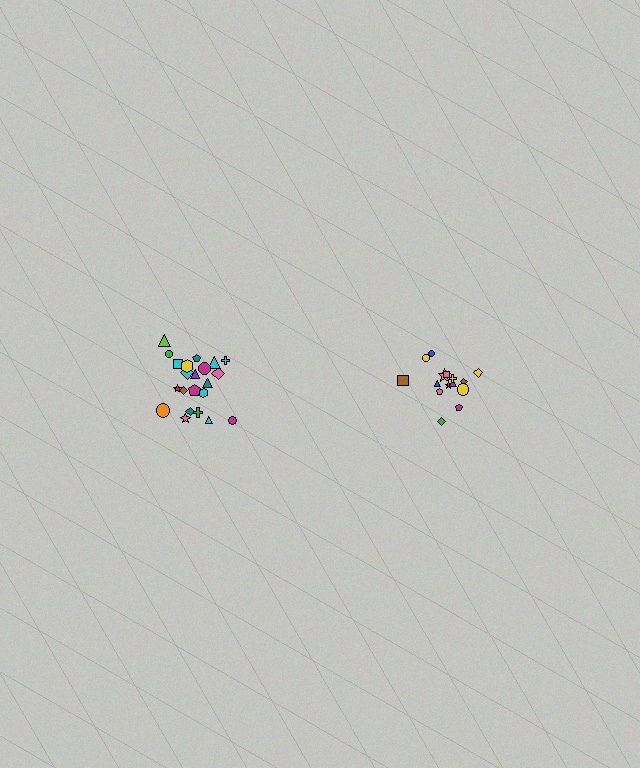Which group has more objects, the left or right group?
The left group.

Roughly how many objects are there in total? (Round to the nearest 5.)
Roughly 35 objects in total.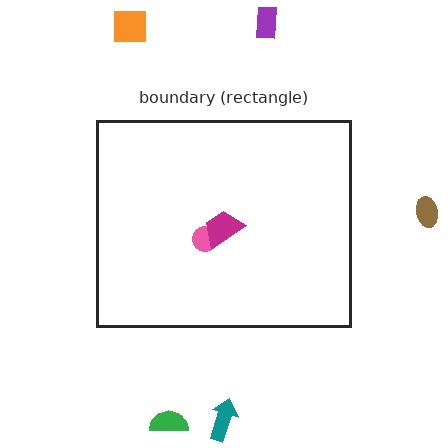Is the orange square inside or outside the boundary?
Outside.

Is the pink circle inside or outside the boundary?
Inside.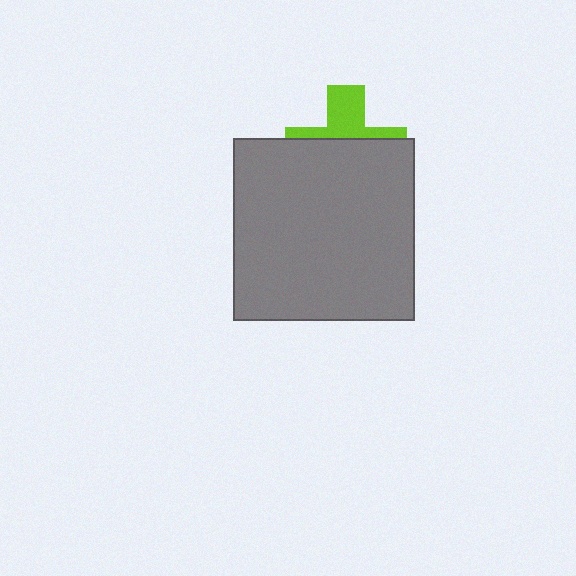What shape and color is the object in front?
The object in front is a gray square.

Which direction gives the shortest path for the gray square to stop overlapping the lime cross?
Moving down gives the shortest separation.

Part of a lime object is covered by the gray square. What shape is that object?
It is a cross.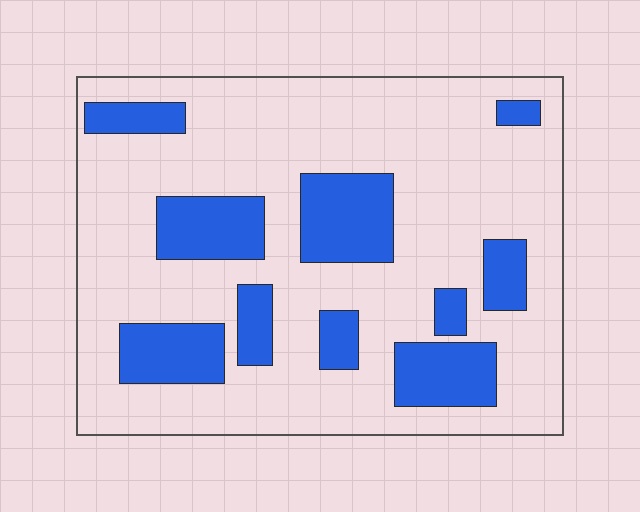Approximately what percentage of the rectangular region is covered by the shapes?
Approximately 25%.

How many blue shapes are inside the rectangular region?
10.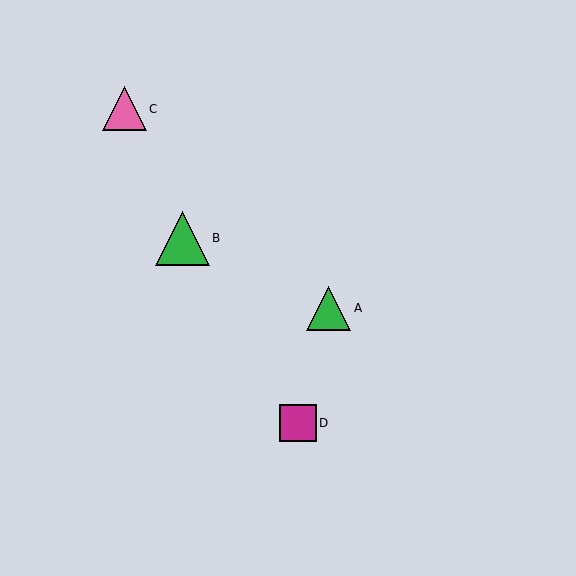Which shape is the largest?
The green triangle (labeled B) is the largest.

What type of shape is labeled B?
Shape B is a green triangle.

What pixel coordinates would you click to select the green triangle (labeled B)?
Click at (182, 238) to select the green triangle B.